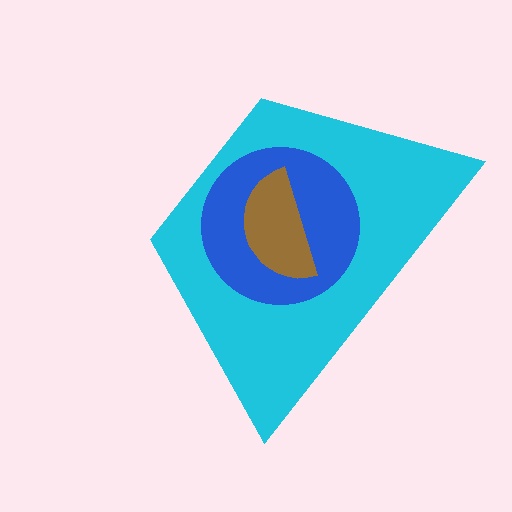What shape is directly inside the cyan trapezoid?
The blue circle.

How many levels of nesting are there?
3.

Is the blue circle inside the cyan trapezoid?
Yes.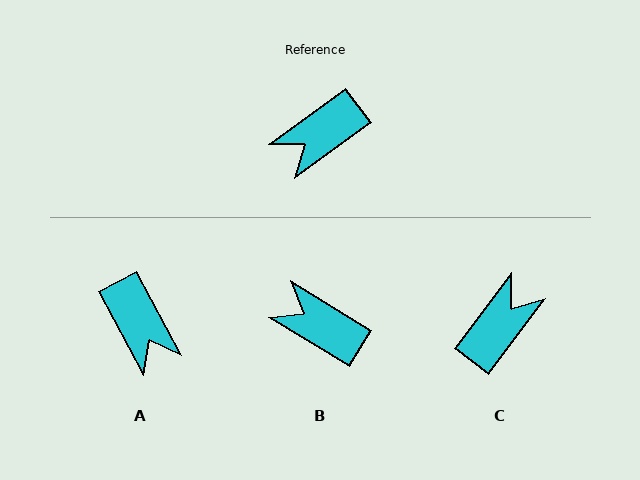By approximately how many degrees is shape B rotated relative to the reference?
Approximately 68 degrees clockwise.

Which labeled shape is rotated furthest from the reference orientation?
C, about 163 degrees away.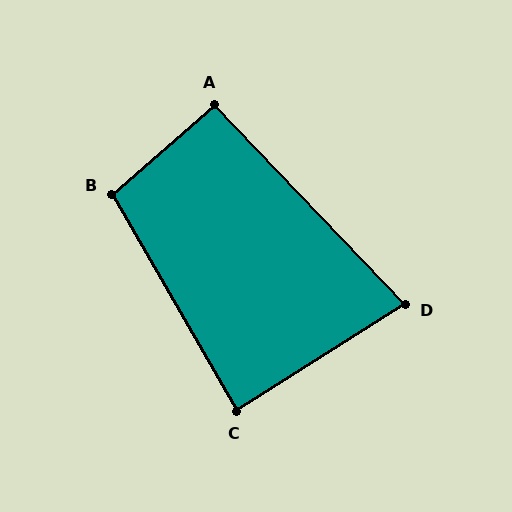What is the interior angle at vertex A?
Approximately 93 degrees (approximately right).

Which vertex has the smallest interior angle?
D, at approximately 79 degrees.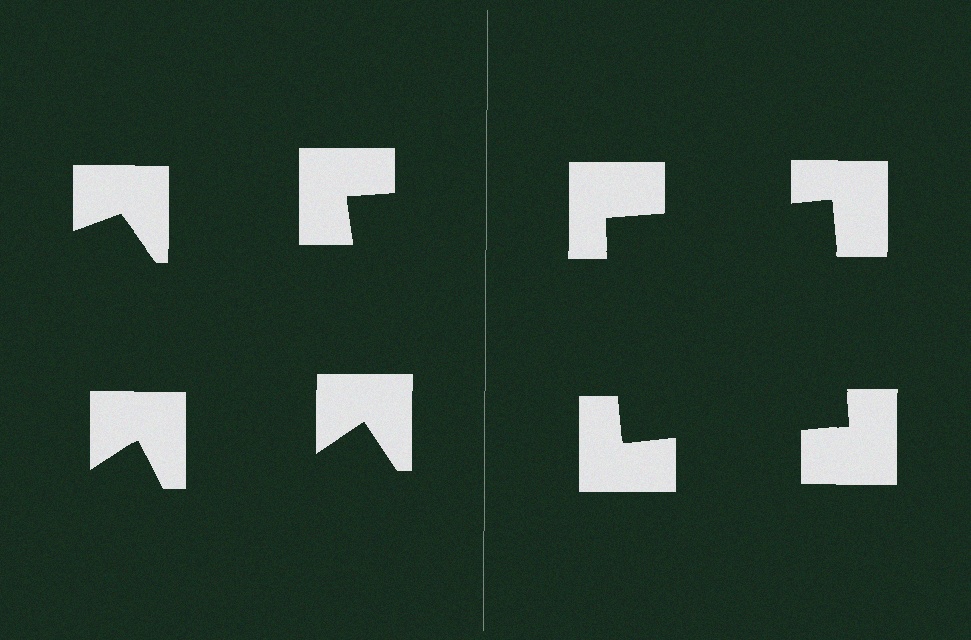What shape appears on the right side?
An illusory square.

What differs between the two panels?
The notched squares are positioned identically on both sides; only the wedge orientations differ. On the right they align to a square; on the left they are misaligned.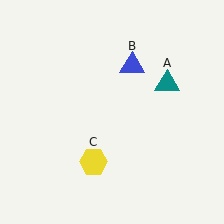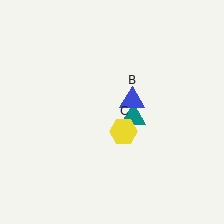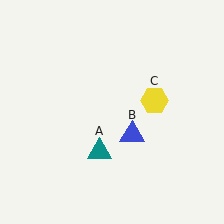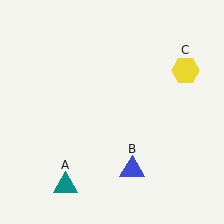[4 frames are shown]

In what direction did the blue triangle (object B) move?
The blue triangle (object B) moved down.